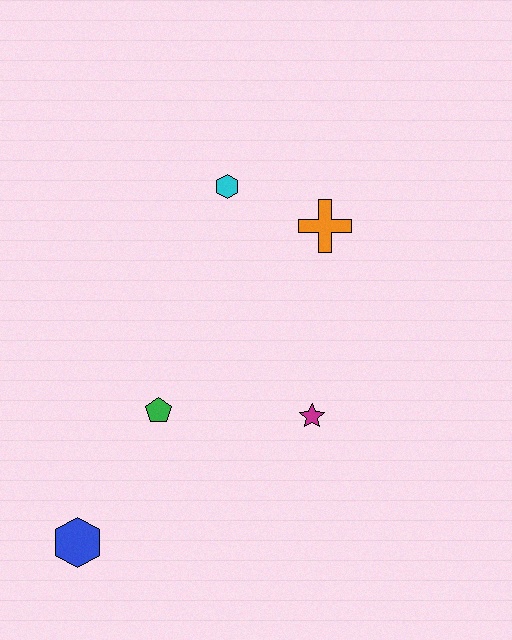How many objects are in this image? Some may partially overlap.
There are 5 objects.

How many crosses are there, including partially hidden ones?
There is 1 cross.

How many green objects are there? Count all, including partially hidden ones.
There is 1 green object.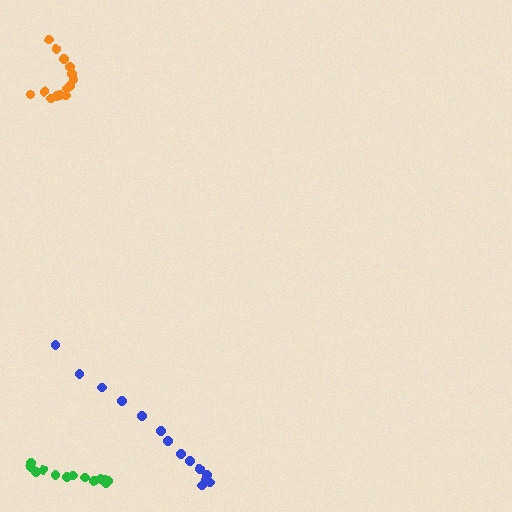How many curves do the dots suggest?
There are 3 distinct paths.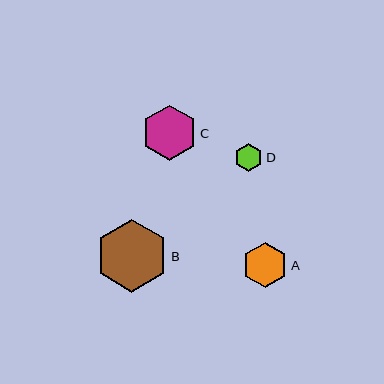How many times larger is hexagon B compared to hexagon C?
Hexagon B is approximately 1.3 times the size of hexagon C.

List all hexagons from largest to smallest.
From largest to smallest: B, C, A, D.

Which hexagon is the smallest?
Hexagon D is the smallest with a size of approximately 28 pixels.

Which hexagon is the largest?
Hexagon B is the largest with a size of approximately 73 pixels.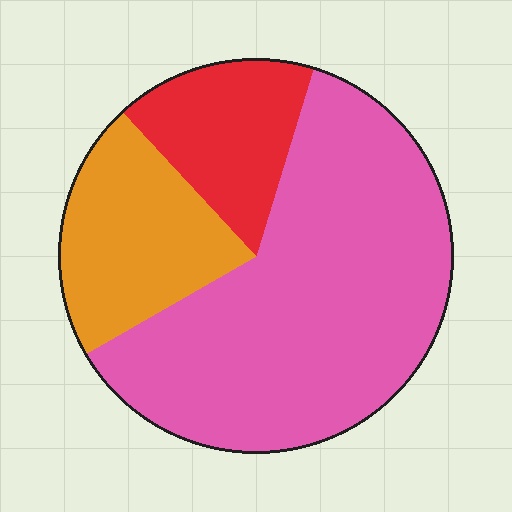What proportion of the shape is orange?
Orange takes up about one fifth (1/5) of the shape.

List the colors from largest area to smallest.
From largest to smallest: pink, orange, red.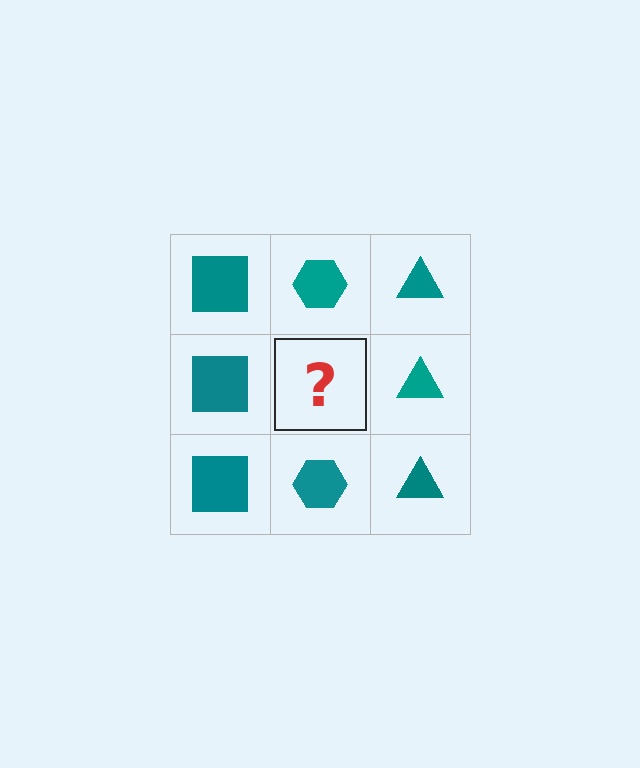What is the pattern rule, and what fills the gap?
The rule is that each column has a consistent shape. The gap should be filled with a teal hexagon.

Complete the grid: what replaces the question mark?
The question mark should be replaced with a teal hexagon.